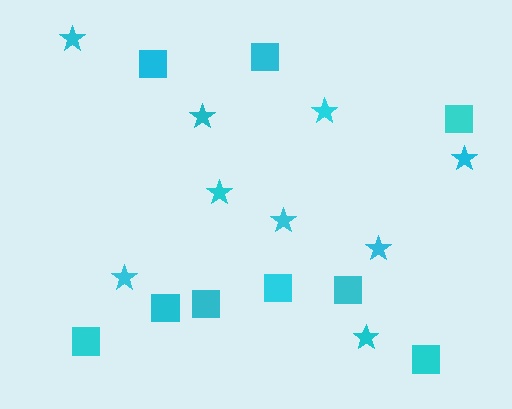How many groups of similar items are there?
There are 2 groups: one group of stars (9) and one group of squares (9).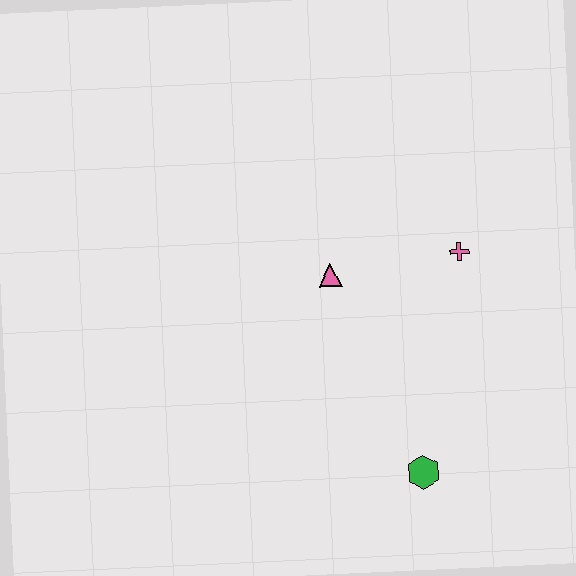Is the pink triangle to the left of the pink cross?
Yes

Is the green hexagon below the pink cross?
Yes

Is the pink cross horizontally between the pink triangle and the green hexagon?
No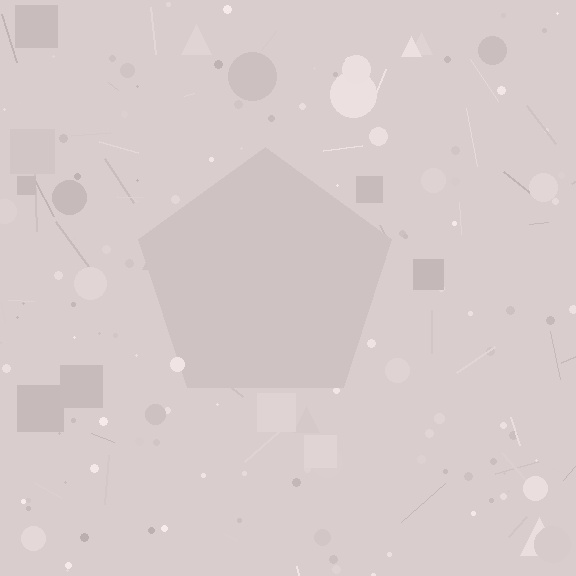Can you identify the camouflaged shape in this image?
The camouflaged shape is a pentagon.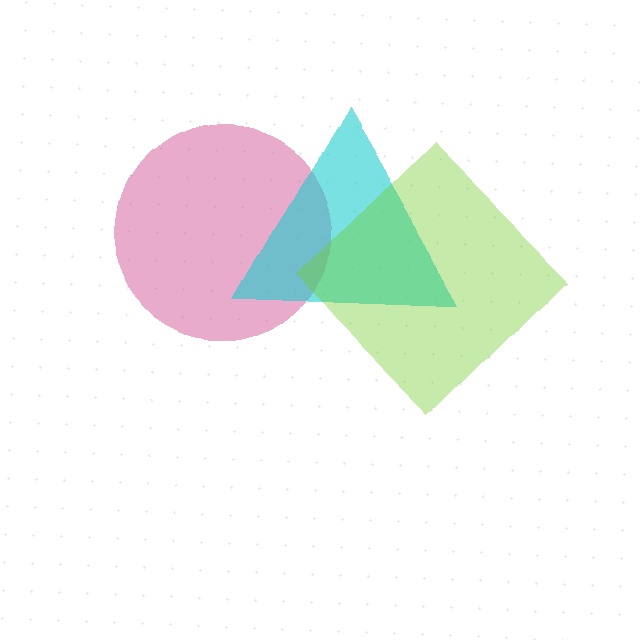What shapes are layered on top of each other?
The layered shapes are: a magenta circle, a cyan triangle, a lime diamond.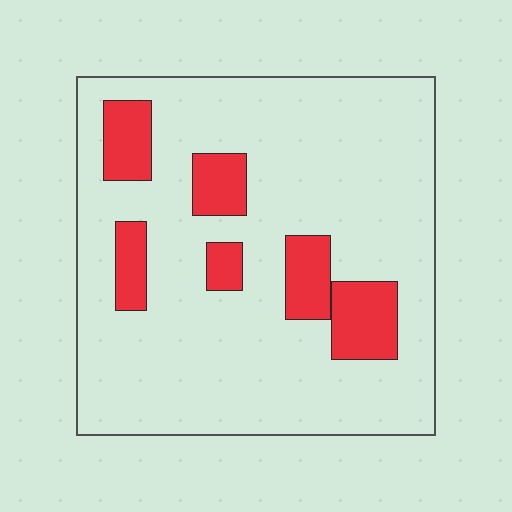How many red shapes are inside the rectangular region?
6.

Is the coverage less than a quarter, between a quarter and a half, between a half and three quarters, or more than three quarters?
Less than a quarter.